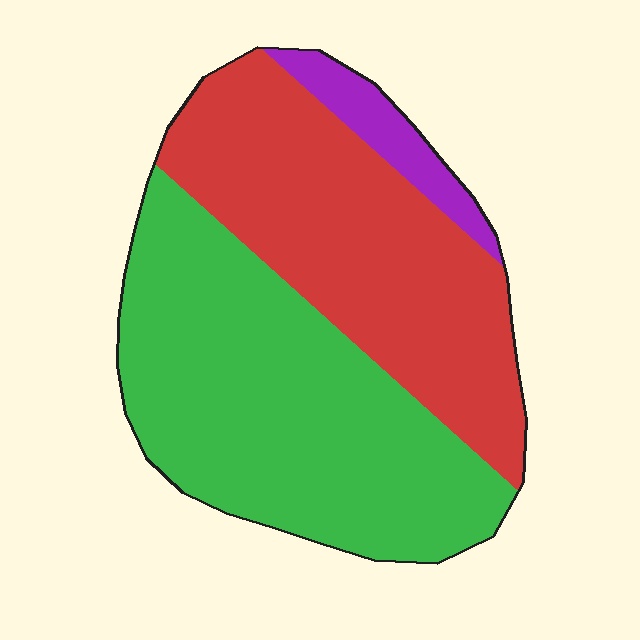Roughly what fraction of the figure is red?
Red takes up about two fifths (2/5) of the figure.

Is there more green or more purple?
Green.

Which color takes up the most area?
Green, at roughly 50%.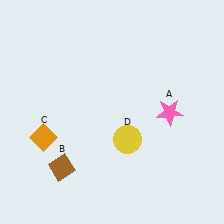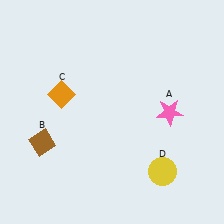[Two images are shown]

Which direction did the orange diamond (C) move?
The orange diamond (C) moved up.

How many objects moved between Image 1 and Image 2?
3 objects moved between the two images.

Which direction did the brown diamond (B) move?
The brown diamond (B) moved up.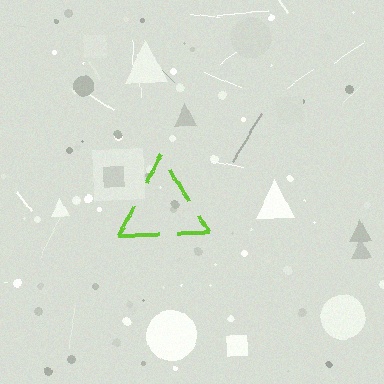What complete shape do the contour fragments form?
The contour fragments form a triangle.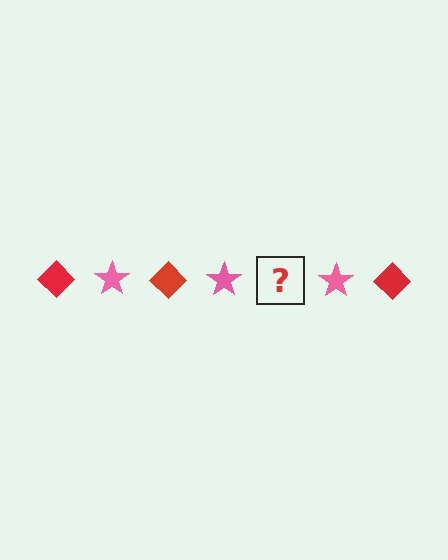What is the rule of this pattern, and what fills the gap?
The rule is that the pattern alternates between red diamond and pink star. The gap should be filled with a red diamond.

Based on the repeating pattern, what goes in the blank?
The blank should be a red diamond.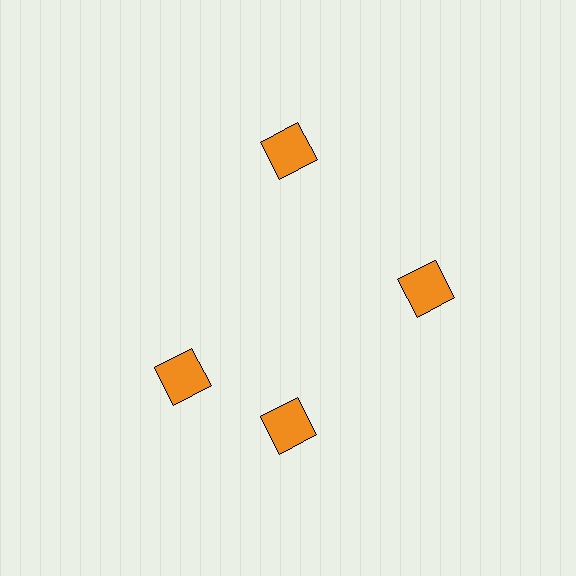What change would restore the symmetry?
The symmetry would be restored by rotating it back into even spacing with its neighbors so that all 4 squares sit at equal angles and equal distance from the center.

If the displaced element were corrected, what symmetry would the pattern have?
It would have 4-fold rotational symmetry — the pattern would map onto itself every 90 degrees.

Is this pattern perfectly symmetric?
No. The 4 orange squares are arranged in a ring, but one element near the 9 o'clock position is rotated out of alignment along the ring, breaking the 4-fold rotational symmetry.